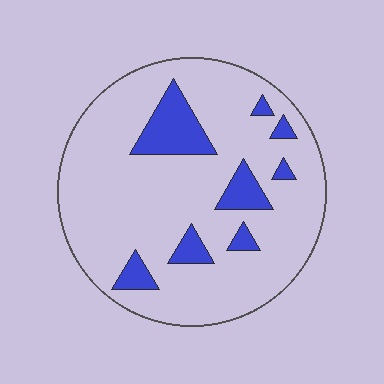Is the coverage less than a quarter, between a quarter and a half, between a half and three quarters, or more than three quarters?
Less than a quarter.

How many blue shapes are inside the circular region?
8.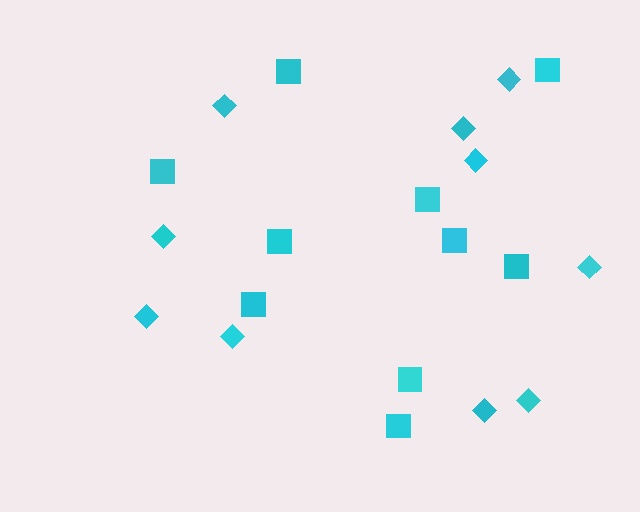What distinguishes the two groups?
There are 2 groups: one group of diamonds (10) and one group of squares (10).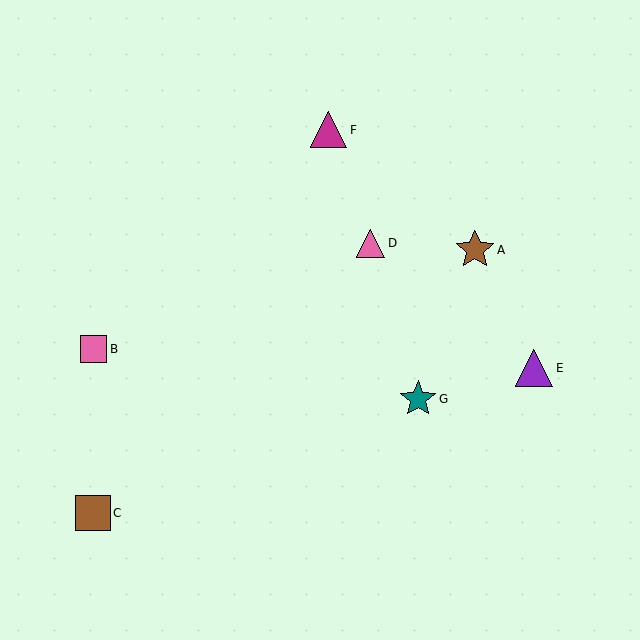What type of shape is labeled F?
Shape F is a magenta triangle.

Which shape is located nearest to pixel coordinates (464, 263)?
The brown star (labeled A) at (475, 250) is nearest to that location.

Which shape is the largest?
The brown star (labeled A) is the largest.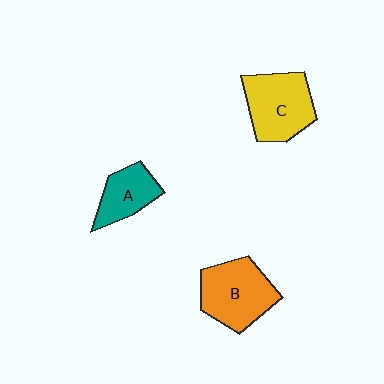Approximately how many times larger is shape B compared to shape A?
Approximately 1.5 times.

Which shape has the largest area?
Shape B (orange).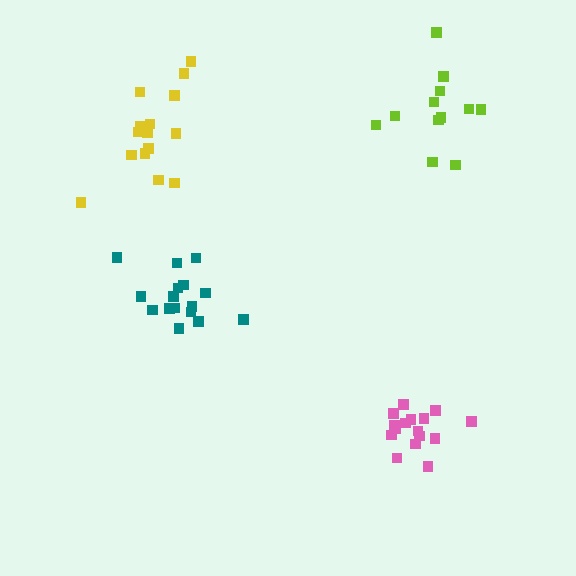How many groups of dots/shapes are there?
There are 4 groups.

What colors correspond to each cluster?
The clusters are colored: teal, lime, yellow, pink.